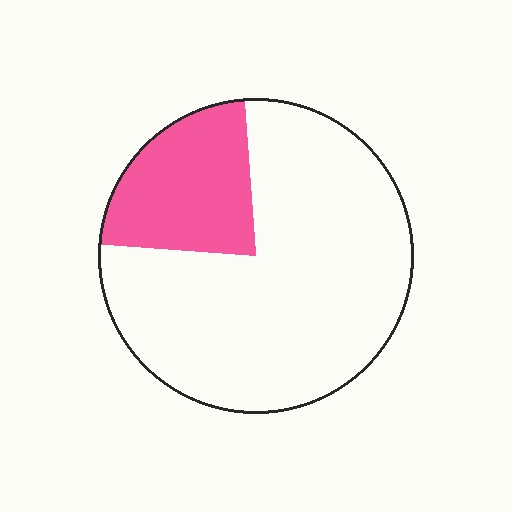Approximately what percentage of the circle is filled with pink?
Approximately 25%.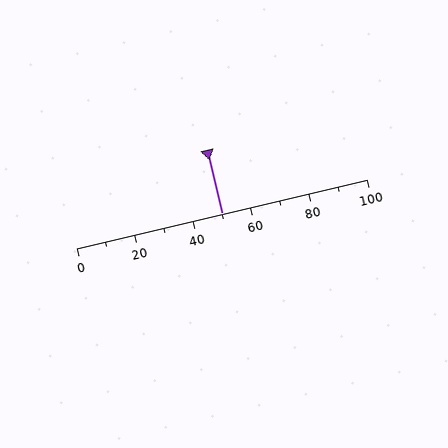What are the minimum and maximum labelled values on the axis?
The axis runs from 0 to 100.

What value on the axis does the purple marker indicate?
The marker indicates approximately 50.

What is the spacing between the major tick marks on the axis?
The major ticks are spaced 20 apart.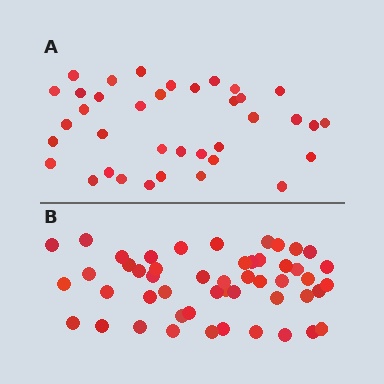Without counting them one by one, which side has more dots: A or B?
Region B (the bottom region) has more dots.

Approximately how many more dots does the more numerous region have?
Region B has approximately 15 more dots than region A.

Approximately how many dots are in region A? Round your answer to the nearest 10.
About 40 dots. (The exact count is 37, which rounds to 40.)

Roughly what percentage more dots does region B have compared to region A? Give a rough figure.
About 35% more.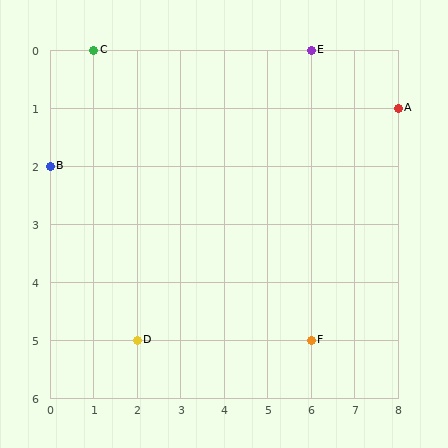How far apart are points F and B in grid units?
Points F and B are 6 columns and 3 rows apart (about 6.7 grid units diagonally).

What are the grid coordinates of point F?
Point F is at grid coordinates (6, 5).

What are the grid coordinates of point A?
Point A is at grid coordinates (8, 1).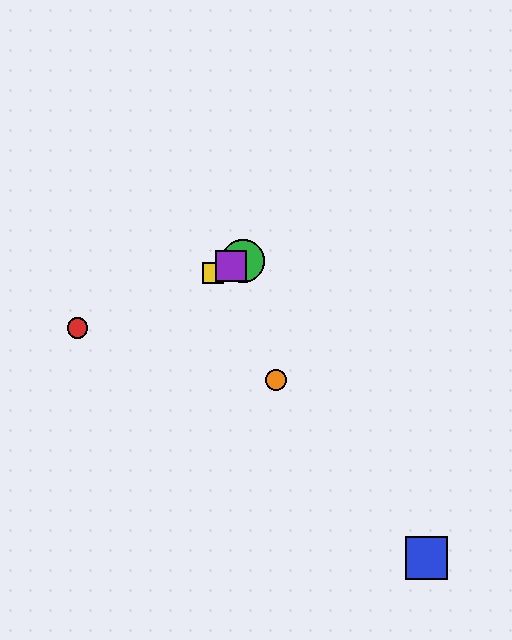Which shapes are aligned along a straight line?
The red circle, the green circle, the yellow square, the purple square are aligned along a straight line.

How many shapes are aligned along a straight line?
4 shapes (the red circle, the green circle, the yellow square, the purple square) are aligned along a straight line.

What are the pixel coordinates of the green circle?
The green circle is at (243, 261).